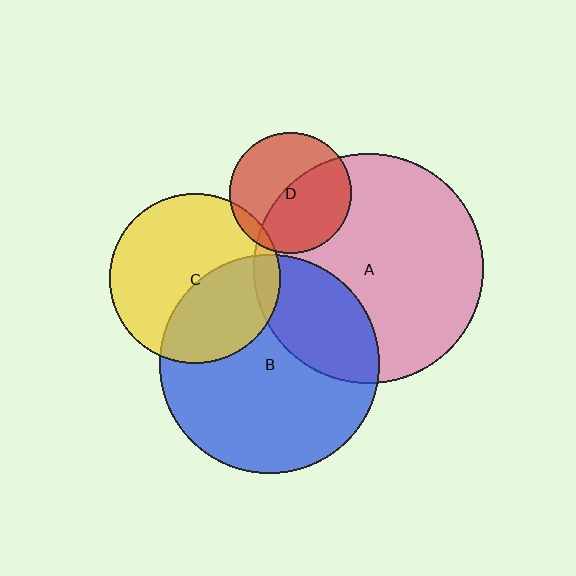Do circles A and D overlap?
Yes.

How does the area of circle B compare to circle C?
Approximately 1.7 times.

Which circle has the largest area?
Circle A (pink).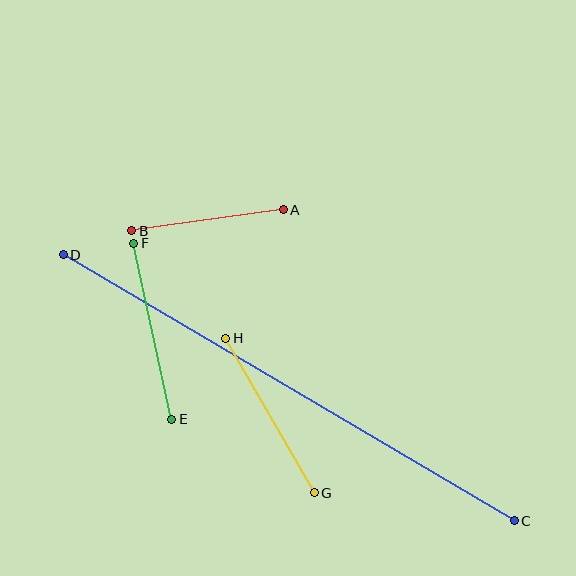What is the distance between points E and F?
The distance is approximately 180 pixels.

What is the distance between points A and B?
The distance is approximately 153 pixels.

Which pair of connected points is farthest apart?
Points C and D are farthest apart.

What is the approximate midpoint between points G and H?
The midpoint is at approximately (270, 416) pixels.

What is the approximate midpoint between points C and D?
The midpoint is at approximately (289, 388) pixels.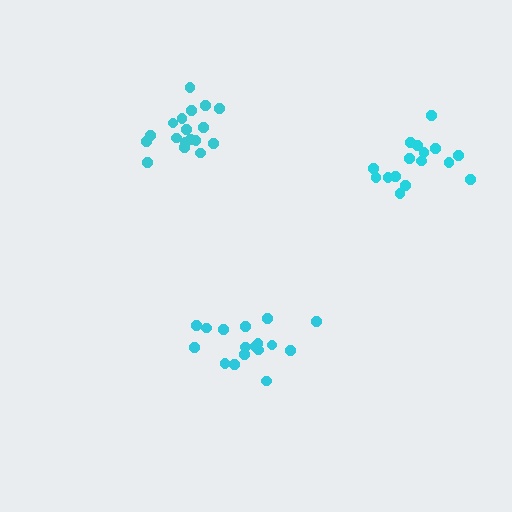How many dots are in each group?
Group 1: 18 dots, Group 2: 17 dots, Group 3: 16 dots (51 total).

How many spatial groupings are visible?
There are 3 spatial groupings.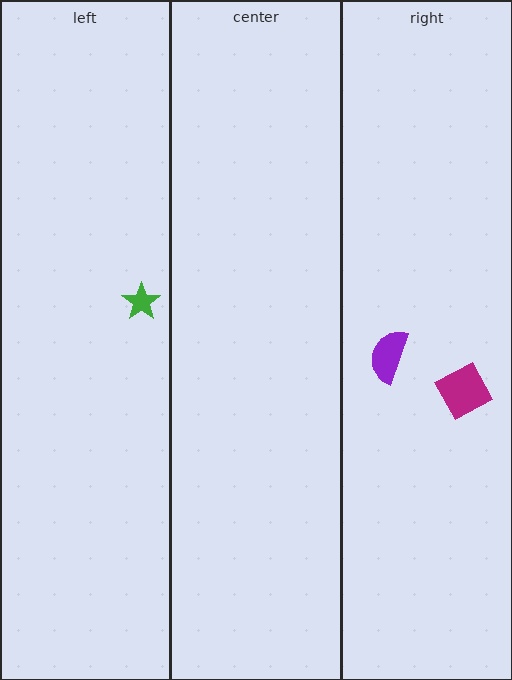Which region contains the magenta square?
The right region.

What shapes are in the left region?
The green star.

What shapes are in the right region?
The magenta square, the purple semicircle.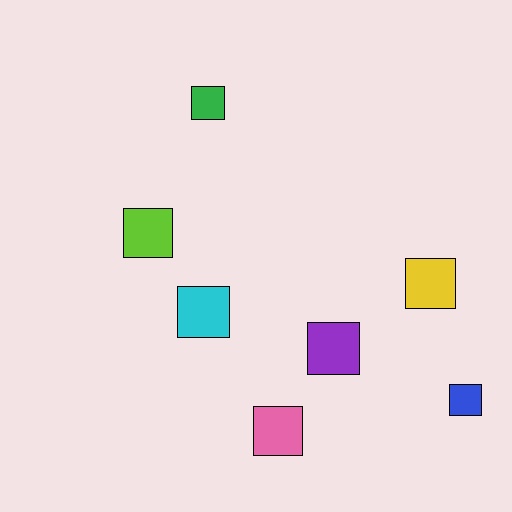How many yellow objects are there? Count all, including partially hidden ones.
There is 1 yellow object.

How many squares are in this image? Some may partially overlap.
There are 7 squares.